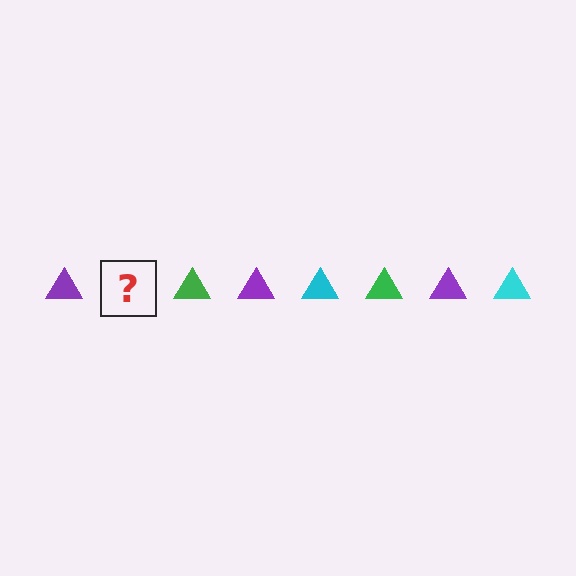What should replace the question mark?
The question mark should be replaced with a cyan triangle.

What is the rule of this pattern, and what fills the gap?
The rule is that the pattern cycles through purple, cyan, green triangles. The gap should be filled with a cyan triangle.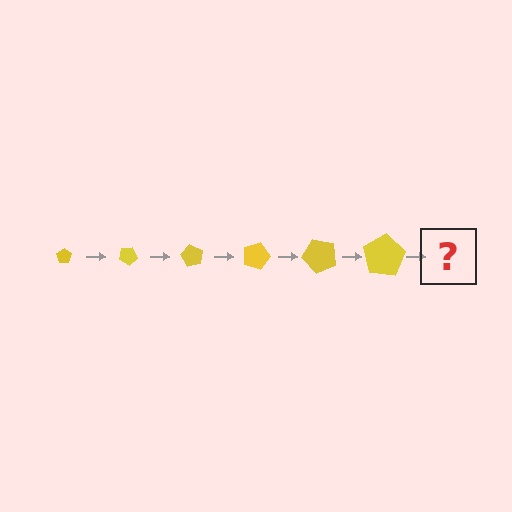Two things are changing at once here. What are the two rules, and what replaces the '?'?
The two rules are that the pentagon grows larger each step and it rotates 30 degrees each step. The '?' should be a pentagon, larger than the previous one and rotated 180 degrees from the start.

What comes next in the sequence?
The next element should be a pentagon, larger than the previous one and rotated 180 degrees from the start.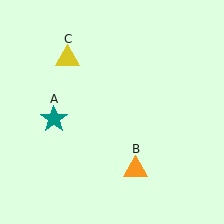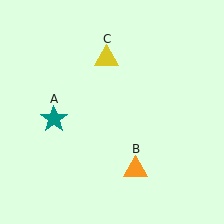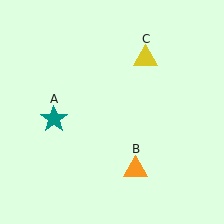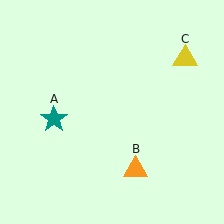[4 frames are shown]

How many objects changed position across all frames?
1 object changed position: yellow triangle (object C).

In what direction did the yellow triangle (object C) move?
The yellow triangle (object C) moved right.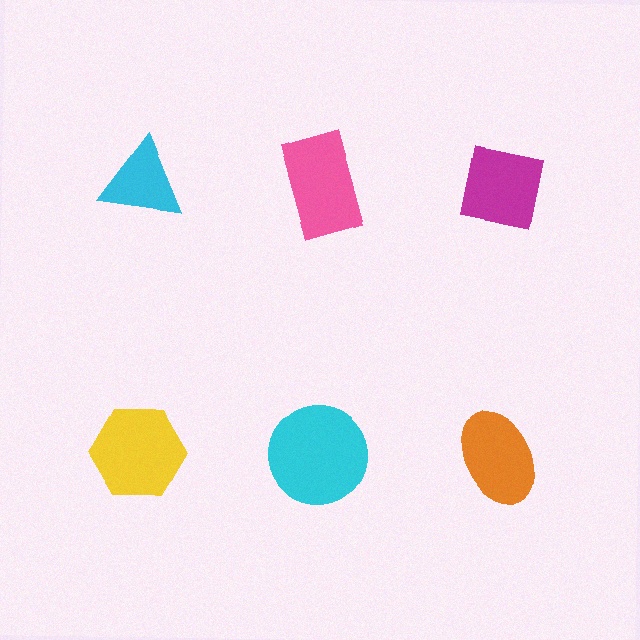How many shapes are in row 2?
3 shapes.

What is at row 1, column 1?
A cyan triangle.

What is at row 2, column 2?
A cyan circle.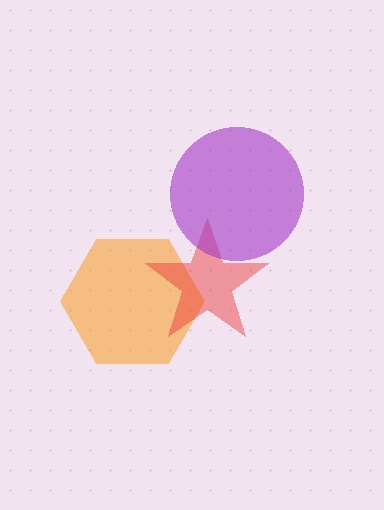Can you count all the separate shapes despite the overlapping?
Yes, there are 3 separate shapes.